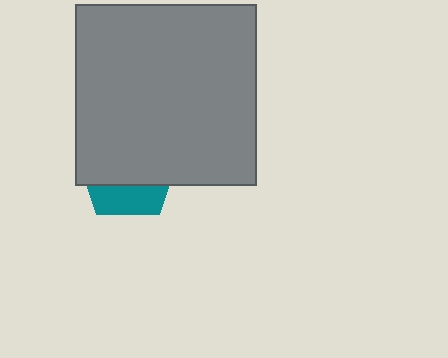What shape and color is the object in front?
The object in front is a gray square.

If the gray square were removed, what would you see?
You would see the complete teal pentagon.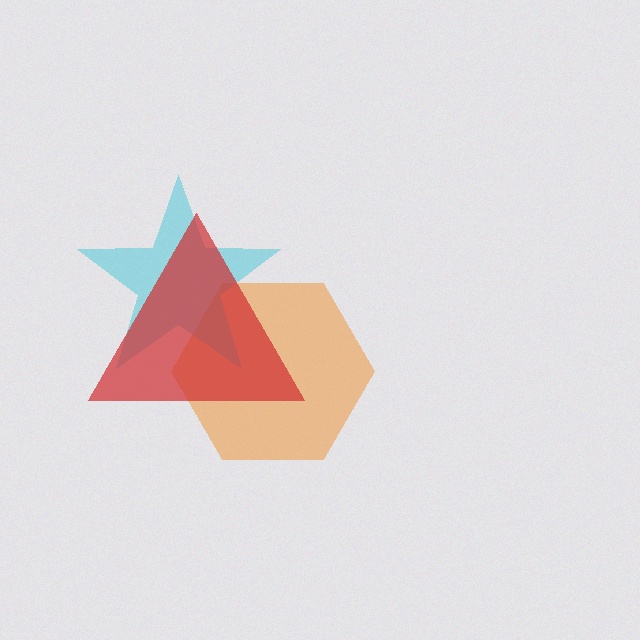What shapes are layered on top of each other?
The layered shapes are: an orange hexagon, a cyan star, a red triangle.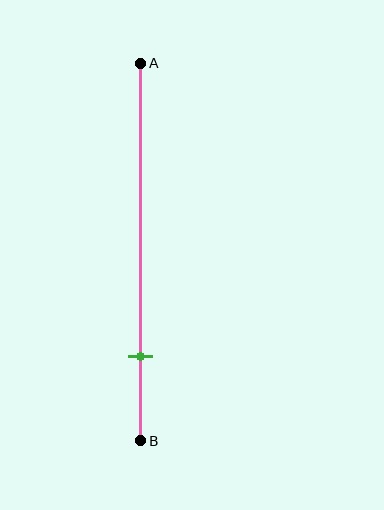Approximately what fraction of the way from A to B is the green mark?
The green mark is approximately 80% of the way from A to B.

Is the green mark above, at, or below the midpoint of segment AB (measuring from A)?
The green mark is below the midpoint of segment AB.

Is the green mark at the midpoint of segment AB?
No, the mark is at about 80% from A, not at the 50% midpoint.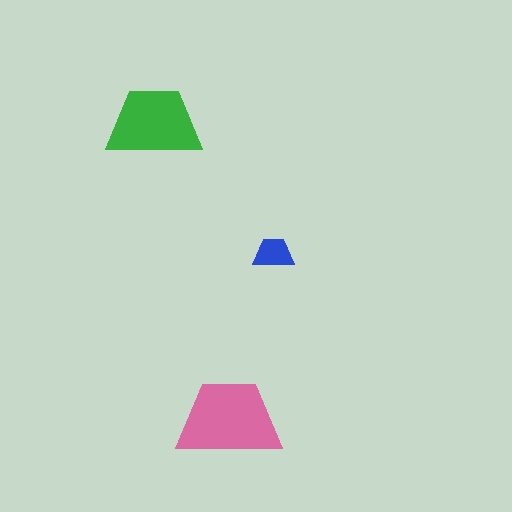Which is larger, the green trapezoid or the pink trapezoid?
The pink one.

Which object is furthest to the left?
The green trapezoid is leftmost.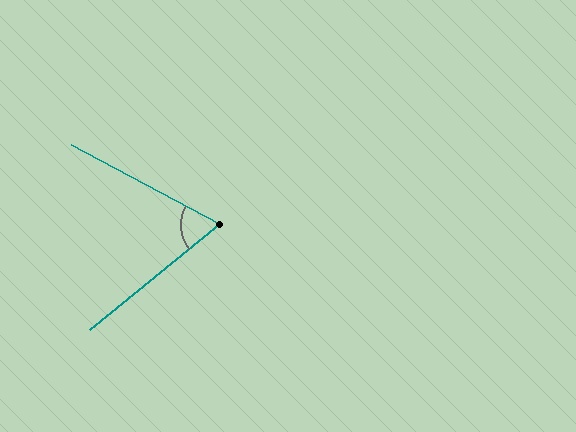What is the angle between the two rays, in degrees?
Approximately 67 degrees.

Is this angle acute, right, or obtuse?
It is acute.